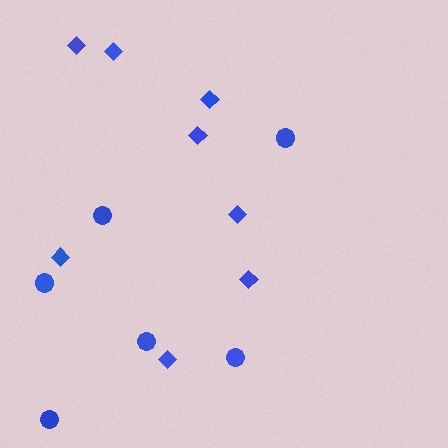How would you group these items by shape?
There are 2 groups: one group of circles (6) and one group of diamonds (8).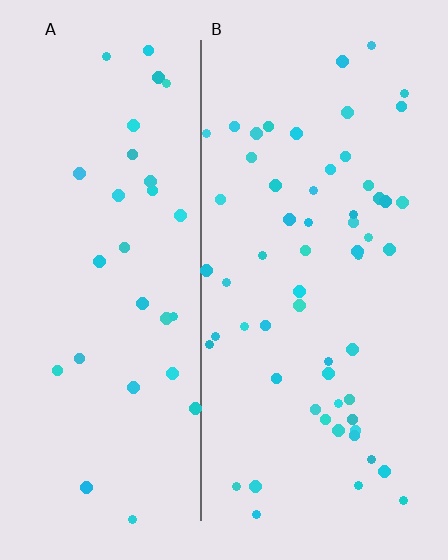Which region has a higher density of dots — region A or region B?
B (the right).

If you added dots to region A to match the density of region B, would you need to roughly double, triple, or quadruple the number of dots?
Approximately double.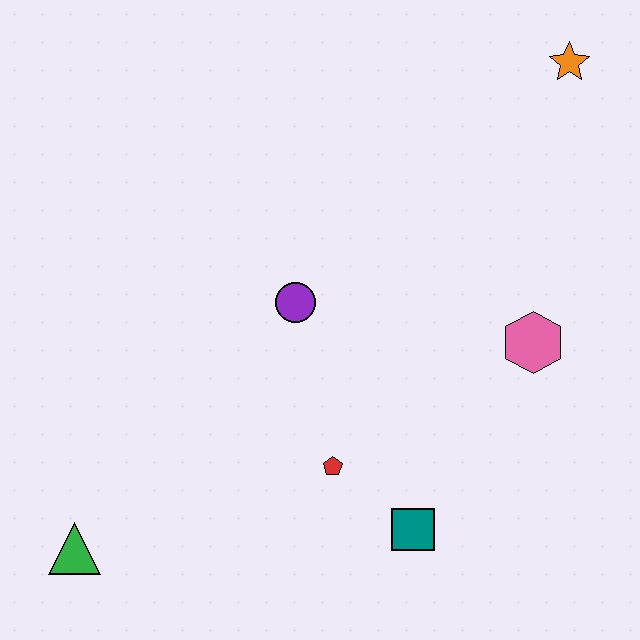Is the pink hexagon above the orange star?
No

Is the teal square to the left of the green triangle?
No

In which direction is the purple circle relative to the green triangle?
The purple circle is above the green triangle.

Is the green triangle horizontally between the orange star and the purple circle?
No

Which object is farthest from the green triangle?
The orange star is farthest from the green triangle.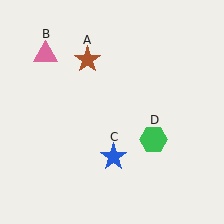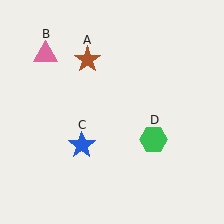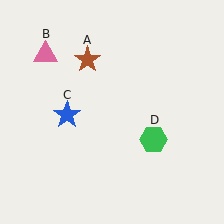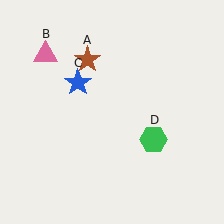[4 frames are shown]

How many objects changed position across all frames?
1 object changed position: blue star (object C).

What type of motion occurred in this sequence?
The blue star (object C) rotated clockwise around the center of the scene.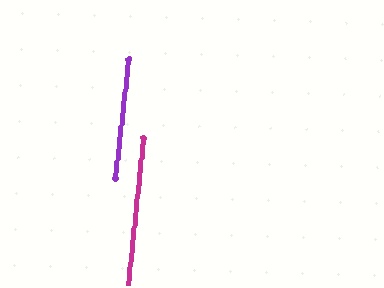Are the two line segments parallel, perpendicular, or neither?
Parallel — their directions differ by only 0.6°.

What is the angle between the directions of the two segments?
Approximately 1 degree.